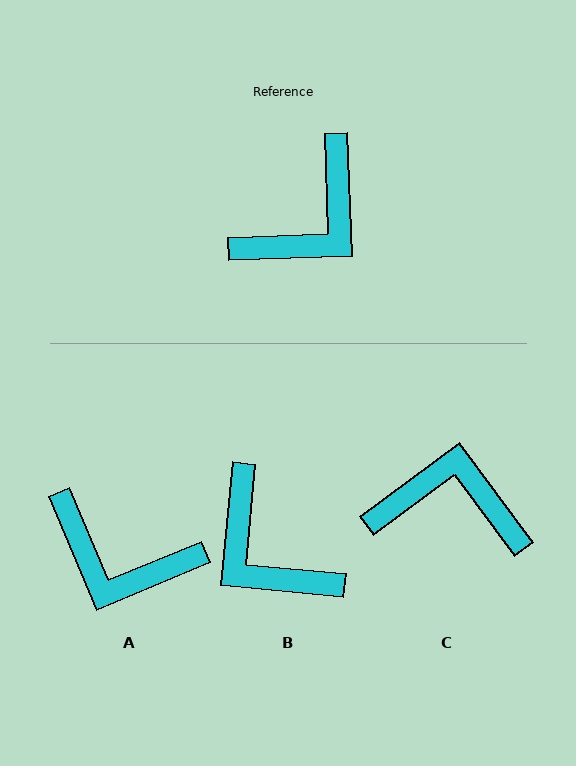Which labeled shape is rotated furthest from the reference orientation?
C, about 124 degrees away.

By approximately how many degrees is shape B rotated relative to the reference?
Approximately 97 degrees clockwise.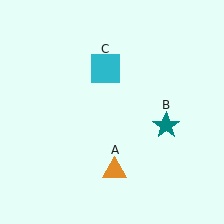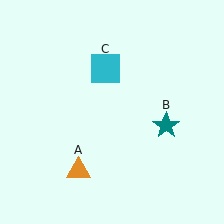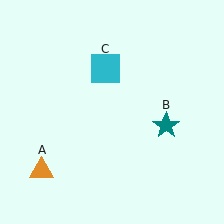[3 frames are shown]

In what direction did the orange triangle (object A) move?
The orange triangle (object A) moved left.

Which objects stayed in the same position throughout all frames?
Teal star (object B) and cyan square (object C) remained stationary.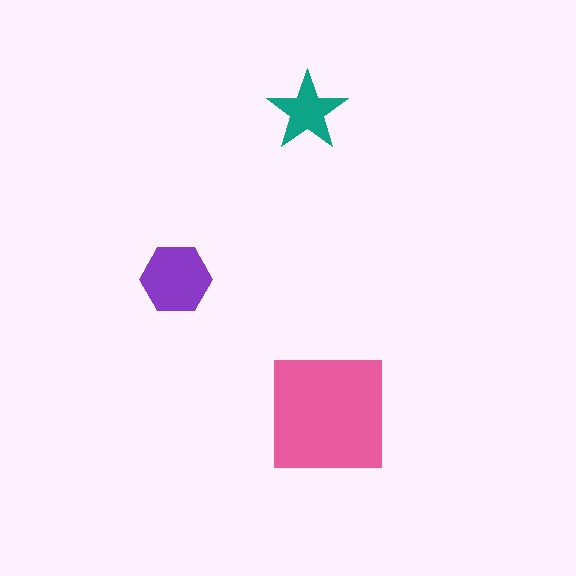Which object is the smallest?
The teal star.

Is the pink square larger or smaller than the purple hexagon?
Larger.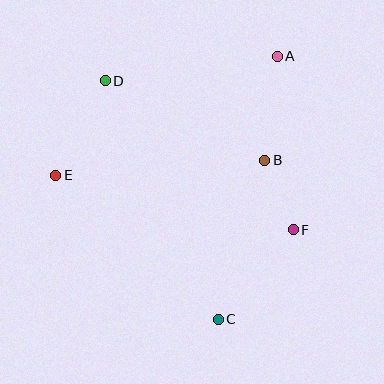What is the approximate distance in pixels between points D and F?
The distance between D and F is approximately 240 pixels.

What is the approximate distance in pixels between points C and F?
The distance between C and F is approximately 116 pixels.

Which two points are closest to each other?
Points B and F are closest to each other.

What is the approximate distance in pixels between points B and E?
The distance between B and E is approximately 209 pixels.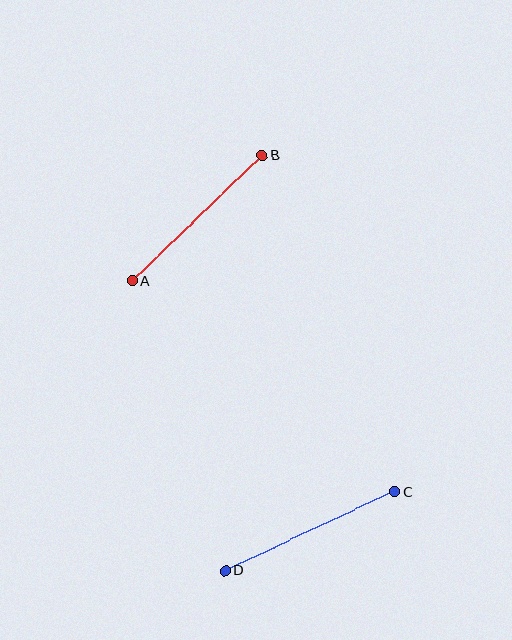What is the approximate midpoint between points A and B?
The midpoint is at approximately (198, 218) pixels.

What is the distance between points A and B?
The distance is approximately 180 pixels.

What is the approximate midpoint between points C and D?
The midpoint is at approximately (310, 531) pixels.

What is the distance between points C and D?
The distance is approximately 187 pixels.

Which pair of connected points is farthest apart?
Points C and D are farthest apart.